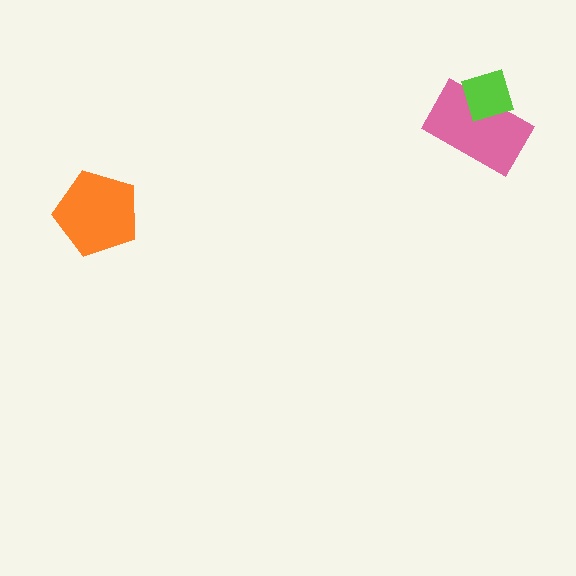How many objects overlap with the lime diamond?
1 object overlaps with the lime diamond.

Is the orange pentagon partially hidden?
No, no other shape covers it.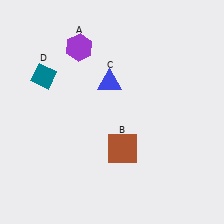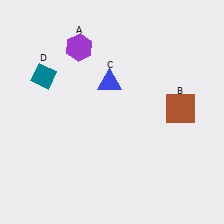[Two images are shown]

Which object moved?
The brown square (B) moved right.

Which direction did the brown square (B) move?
The brown square (B) moved right.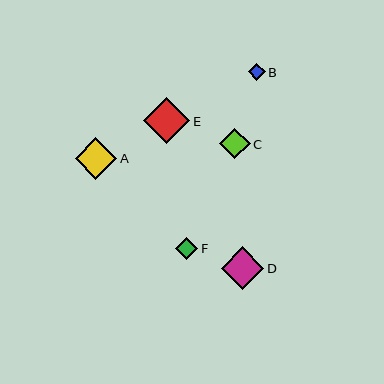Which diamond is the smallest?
Diamond B is the smallest with a size of approximately 17 pixels.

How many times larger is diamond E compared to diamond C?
Diamond E is approximately 1.5 times the size of diamond C.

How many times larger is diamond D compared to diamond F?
Diamond D is approximately 1.9 times the size of diamond F.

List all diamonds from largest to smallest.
From largest to smallest: E, D, A, C, F, B.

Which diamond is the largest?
Diamond E is the largest with a size of approximately 46 pixels.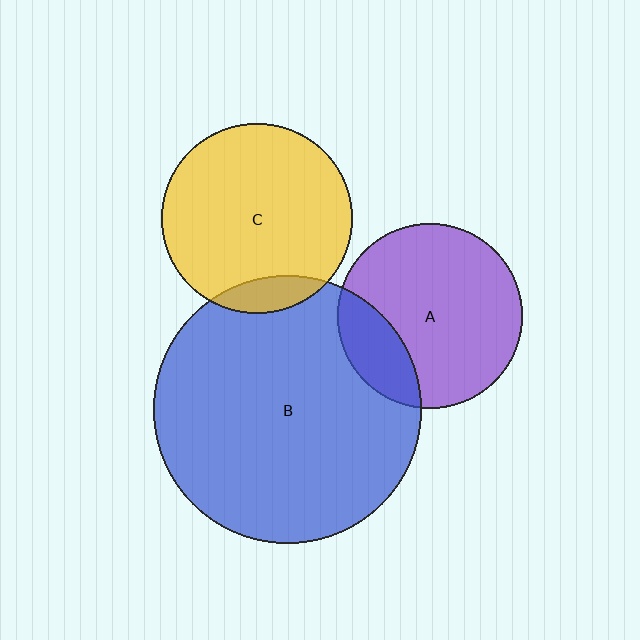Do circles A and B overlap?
Yes.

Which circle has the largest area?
Circle B (blue).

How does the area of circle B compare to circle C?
Approximately 2.0 times.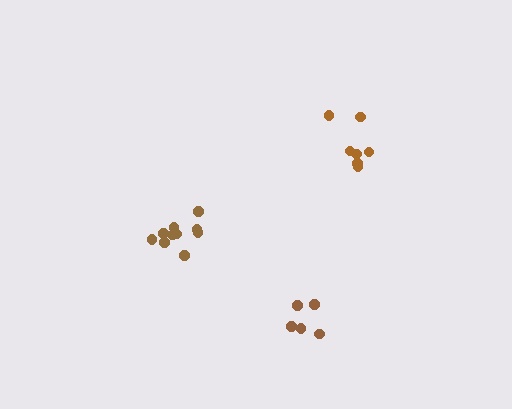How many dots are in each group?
Group 1: 10 dots, Group 2: 7 dots, Group 3: 5 dots (22 total).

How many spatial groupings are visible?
There are 3 spatial groupings.